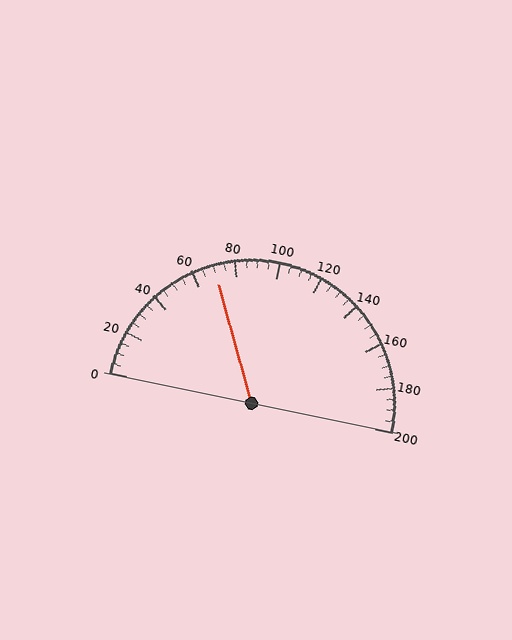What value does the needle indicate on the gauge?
The needle indicates approximately 70.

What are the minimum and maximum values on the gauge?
The gauge ranges from 0 to 200.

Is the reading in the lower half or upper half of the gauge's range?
The reading is in the lower half of the range (0 to 200).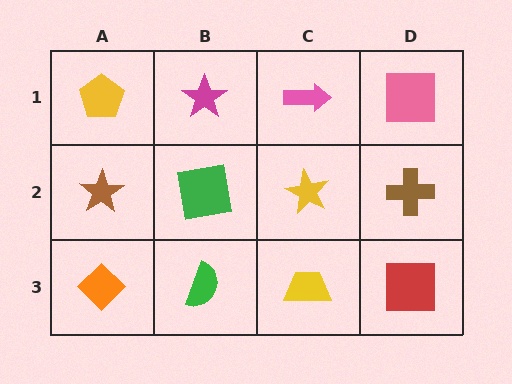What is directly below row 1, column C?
A yellow star.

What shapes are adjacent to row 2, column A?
A yellow pentagon (row 1, column A), an orange diamond (row 3, column A), a green square (row 2, column B).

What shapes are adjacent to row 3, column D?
A brown cross (row 2, column D), a yellow trapezoid (row 3, column C).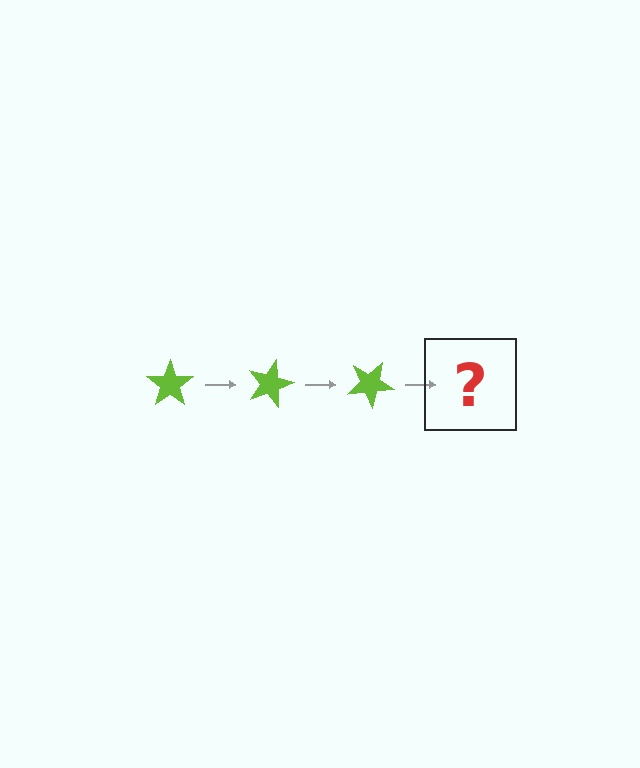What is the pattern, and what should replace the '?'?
The pattern is that the star rotates 15 degrees each step. The '?' should be a lime star rotated 45 degrees.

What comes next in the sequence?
The next element should be a lime star rotated 45 degrees.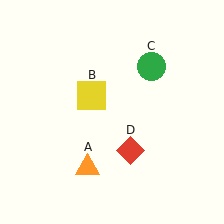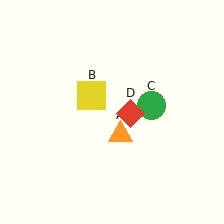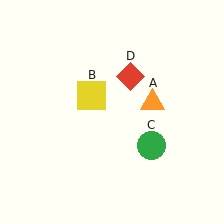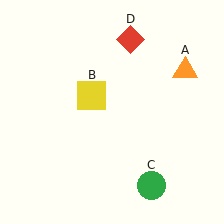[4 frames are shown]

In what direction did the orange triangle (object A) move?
The orange triangle (object A) moved up and to the right.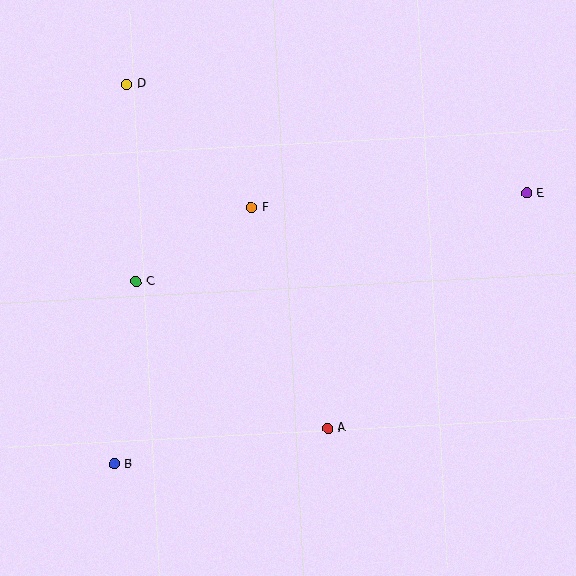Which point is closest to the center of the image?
Point F at (252, 207) is closest to the center.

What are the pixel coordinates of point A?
Point A is at (328, 428).